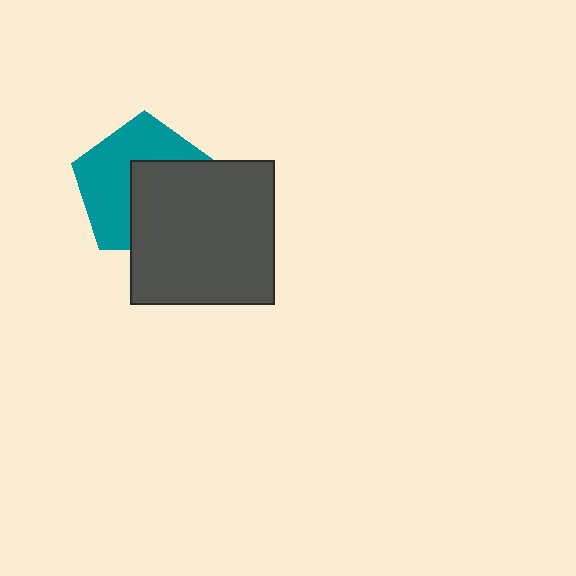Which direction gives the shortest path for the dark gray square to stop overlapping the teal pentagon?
Moving toward the lower-right gives the shortest separation.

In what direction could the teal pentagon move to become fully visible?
The teal pentagon could move toward the upper-left. That would shift it out from behind the dark gray square entirely.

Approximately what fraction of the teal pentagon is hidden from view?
Roughly 48% of the teal pentagon is hidden behind the dark gray square.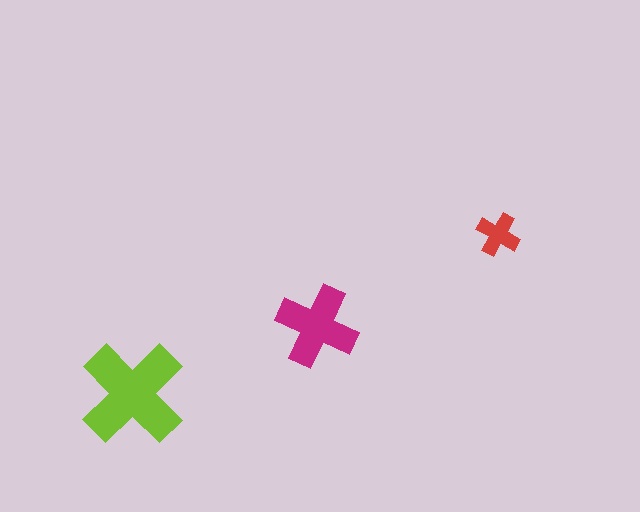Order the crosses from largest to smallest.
the lime one, the magenta one, the red one.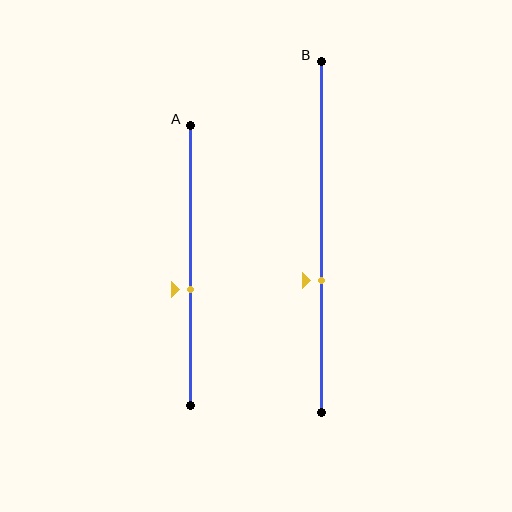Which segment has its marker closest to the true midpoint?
Segment A has its marker closest to the true midpoint.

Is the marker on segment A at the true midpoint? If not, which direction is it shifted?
No, the marker on segment A is shifted downward by about 8% of the segment length.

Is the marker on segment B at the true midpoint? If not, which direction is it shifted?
No, the marker on segment B is shifted downward by about 12% of the segment length.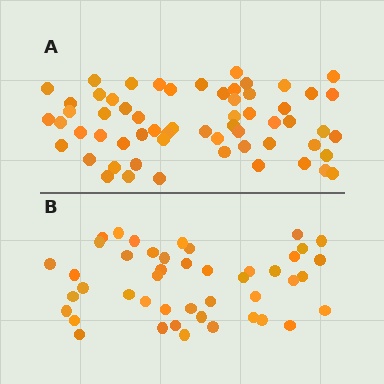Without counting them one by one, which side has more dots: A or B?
Region A (the top region) has more dots.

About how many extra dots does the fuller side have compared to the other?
Region A has approximately 15 more dots than region B.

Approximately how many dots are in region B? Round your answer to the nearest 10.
About 40 dots. (The exact count is 45, which rounds to 40.)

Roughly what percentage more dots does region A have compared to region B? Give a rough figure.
About 35% more.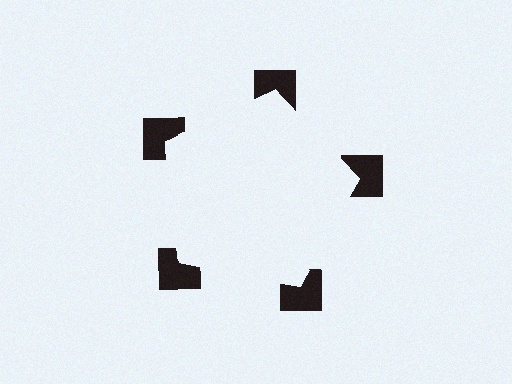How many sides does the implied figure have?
5 sides.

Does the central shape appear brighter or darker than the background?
It typically appears slightly brighter than the background, even though no actual brightness change is drawn.